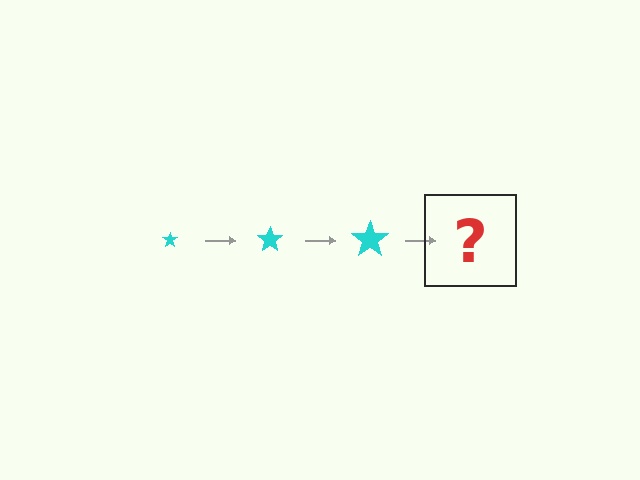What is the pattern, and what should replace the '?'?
The pattern is that the star gets progressively larger each step. The '?' should be a cyan star, larger than the previous one.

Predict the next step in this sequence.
The next step is a cyan star, larger than the previous one.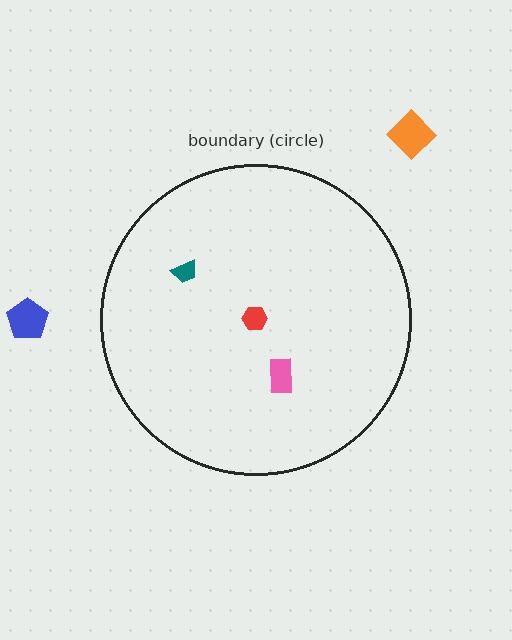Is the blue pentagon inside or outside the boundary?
Outside.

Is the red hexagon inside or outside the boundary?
Inside.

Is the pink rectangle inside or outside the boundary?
Inside.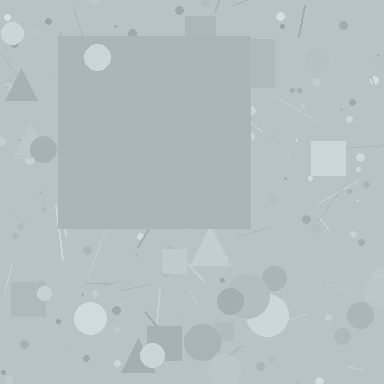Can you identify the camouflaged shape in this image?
The camouflaged shape is a square.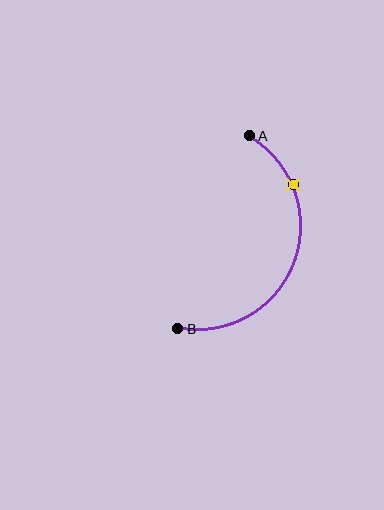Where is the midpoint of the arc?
The arc midpoint is the point on the curve farthest from the straight line joining A and B. It sits to the right of that line.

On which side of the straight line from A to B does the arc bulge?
The arc bulges to the right of the straight line connecting A and B.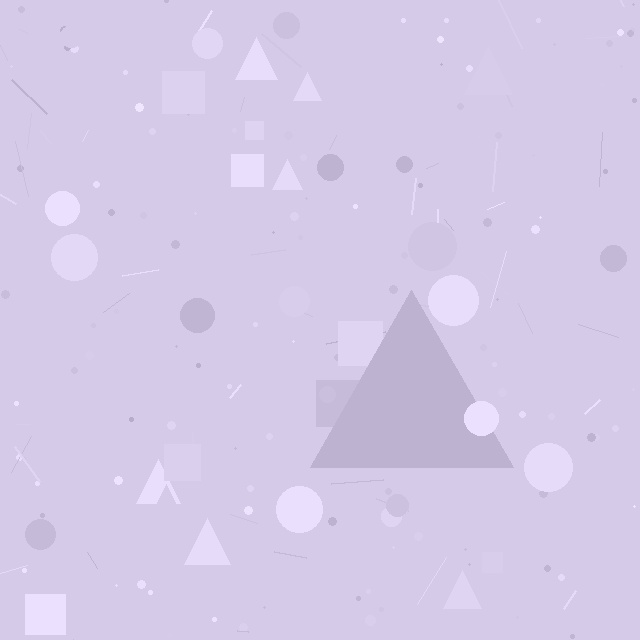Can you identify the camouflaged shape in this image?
The camouflaged shape is a triangle.